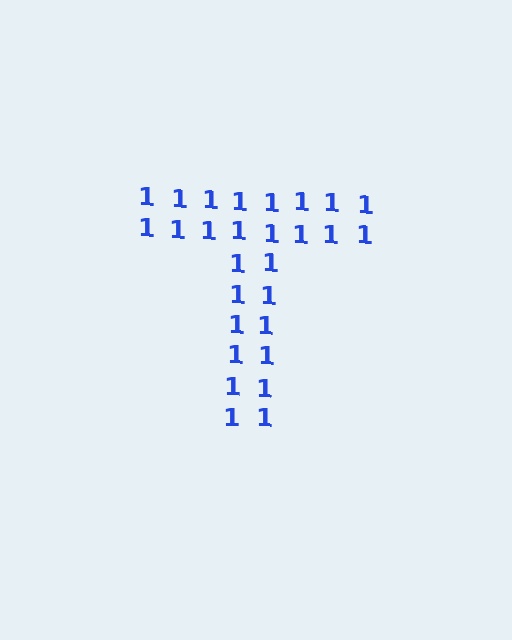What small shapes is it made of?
It is made of small digit 1's.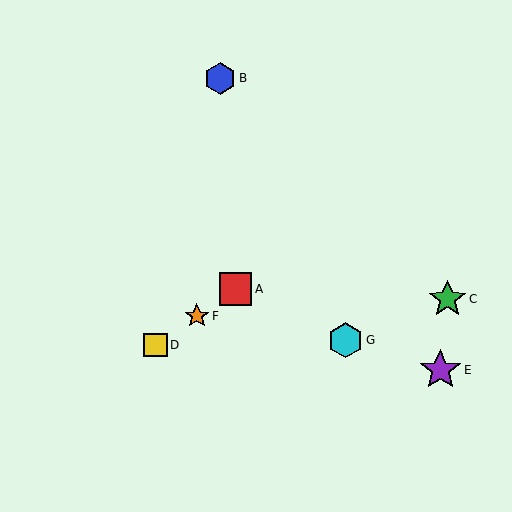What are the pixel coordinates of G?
Object G is at (345, 340).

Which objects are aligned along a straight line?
Objects A, D, F are aligned along a straight line.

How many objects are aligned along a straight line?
3 objects (A, D, F) are aligned along a straight line.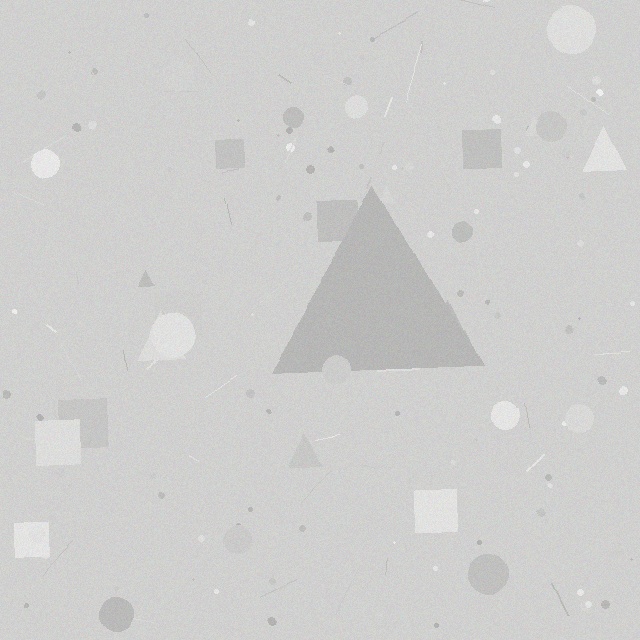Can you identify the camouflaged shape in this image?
The camouflaged shape is a triangle.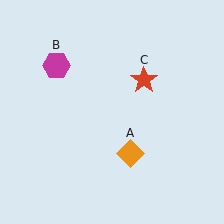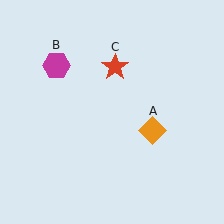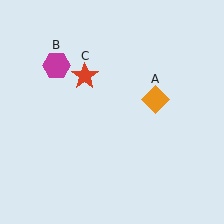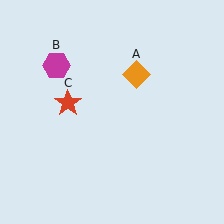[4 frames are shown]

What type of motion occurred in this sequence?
The orange diamond (object A), red star (object C) rotated counterclockwise around the center of the scene.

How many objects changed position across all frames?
2 objects changed position: orange diamond (object A), red star (object C).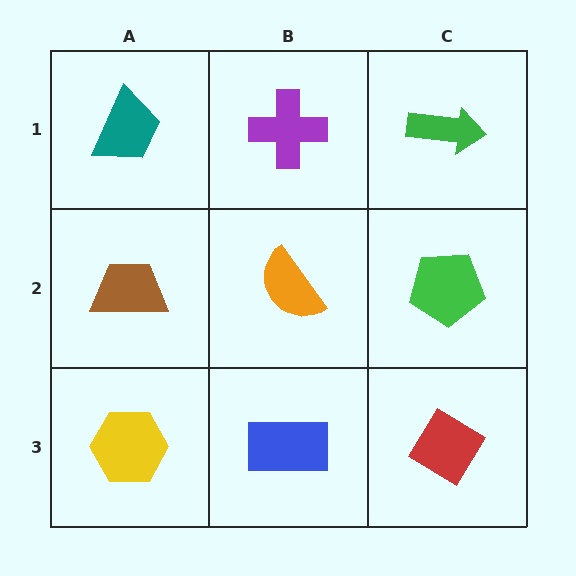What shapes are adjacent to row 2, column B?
A purple cross (row 1, column B), a blue rectangle (row 3, column B), a brown trapezoid (row 2, column A), a green pentagon (row 2, column C).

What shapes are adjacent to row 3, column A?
A brown trapezoid (row 2, column A), a blue rectangle (row 3, column B).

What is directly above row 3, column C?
A green pentagon.